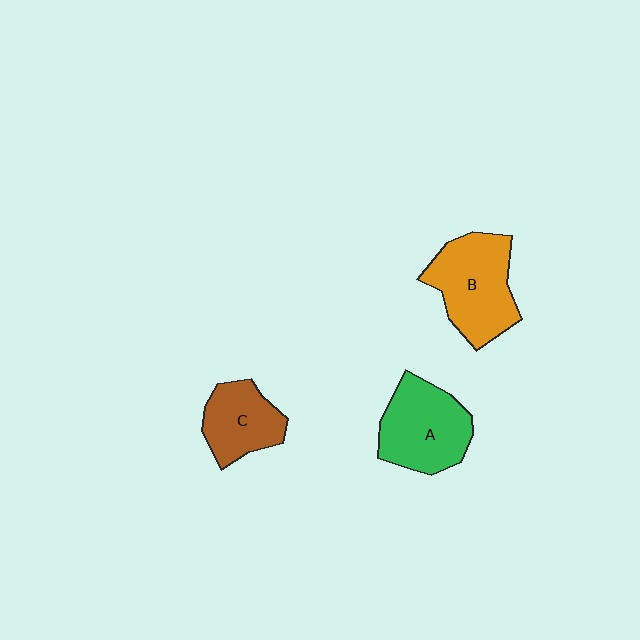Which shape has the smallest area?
Shape C (brown).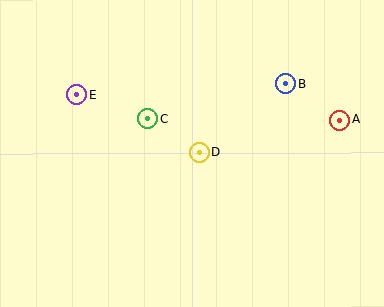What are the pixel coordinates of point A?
Point A is at (340, 120).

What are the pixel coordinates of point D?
Point D is at (199, 152).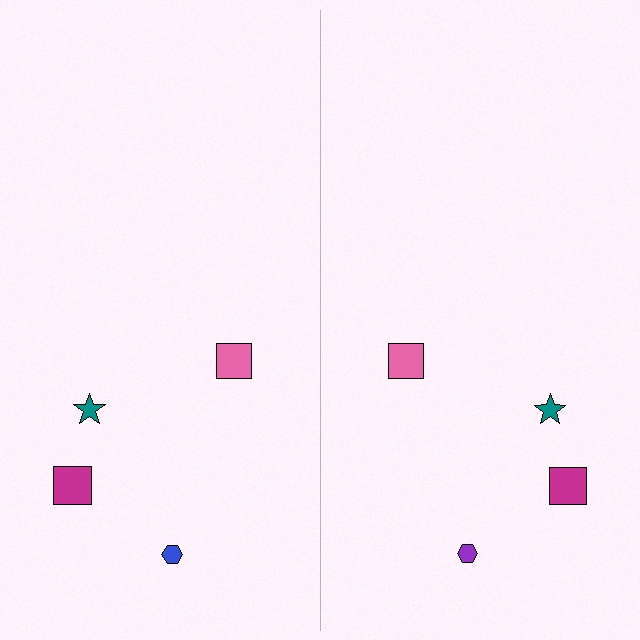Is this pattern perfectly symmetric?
No, the pattern is not perfectly symmetric. The purple hexagon on the right side breaks the symmetry — its mirror counterpart is blue.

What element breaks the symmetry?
The purple hexagon on the right side breaks the symmetry — its mirror counterpart is blue.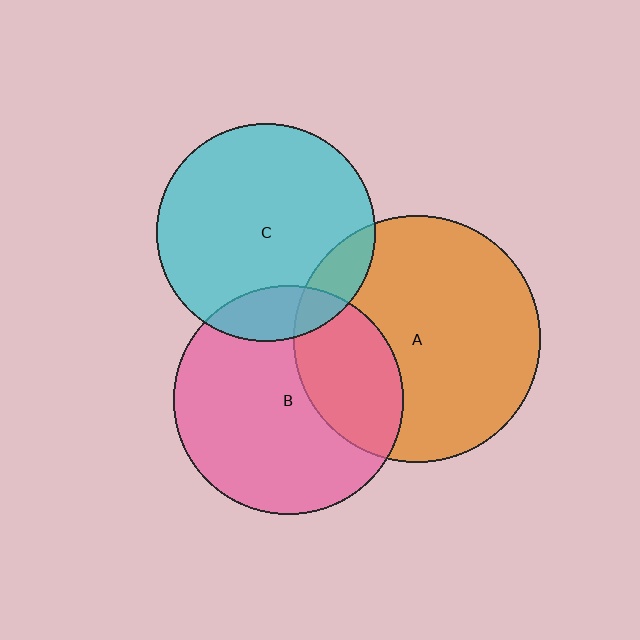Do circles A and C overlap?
Yes.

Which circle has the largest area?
Circle A (orange).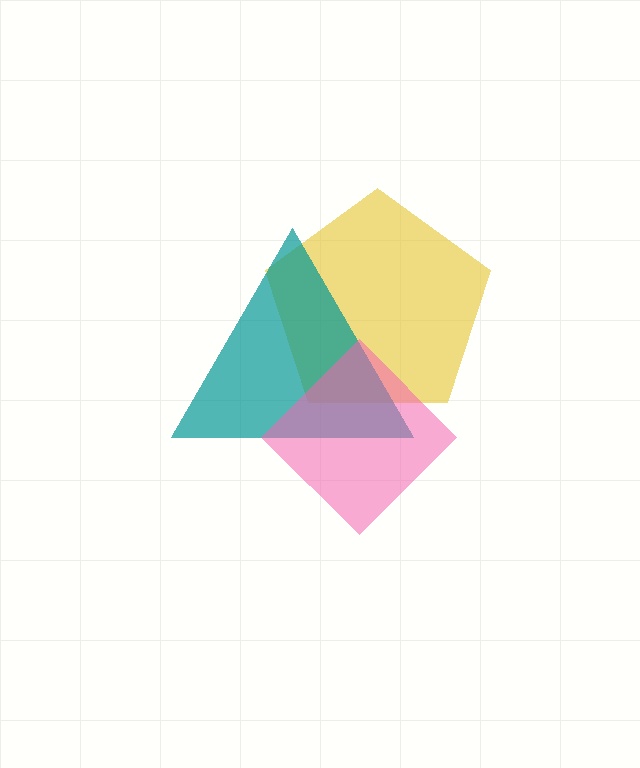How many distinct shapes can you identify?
There are 3 distinct shapes: a yellow pentagon, a teal triangle, a pink diamond.